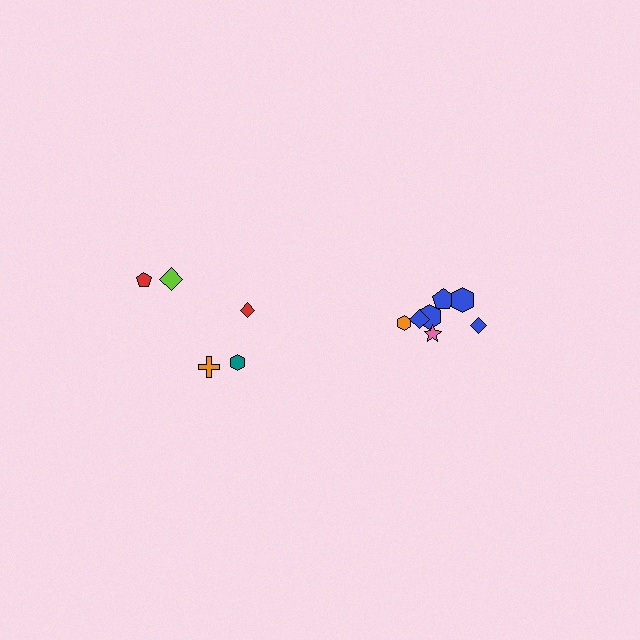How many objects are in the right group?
There are 7 objects.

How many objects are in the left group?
There are 5 objects.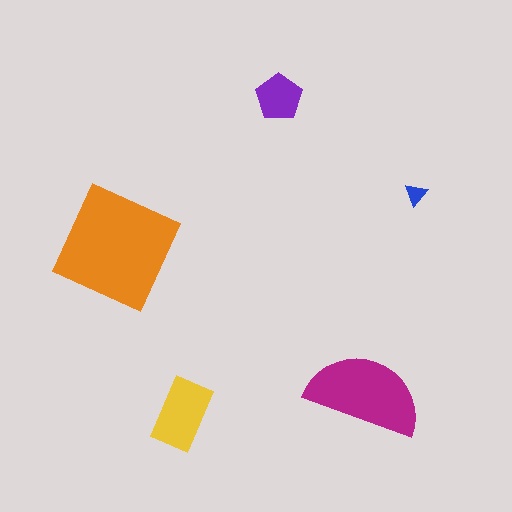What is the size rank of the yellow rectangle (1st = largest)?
3rd.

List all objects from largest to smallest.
The orange square, the magenta semicircle, the yellow rectangle, the purple pentagon, the blue triangle.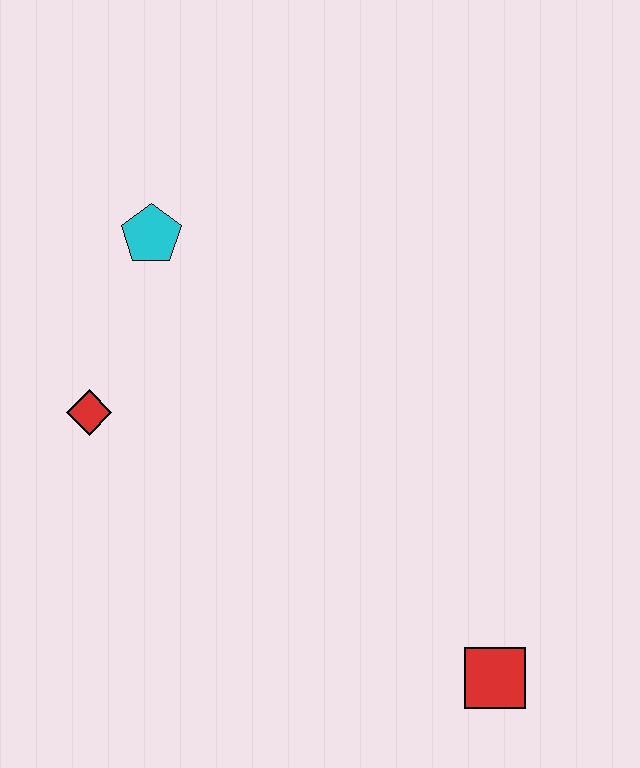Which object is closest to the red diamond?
The cyan pentagon is closest to the red diamond.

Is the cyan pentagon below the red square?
No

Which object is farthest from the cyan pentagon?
The red square is farthest from the cyan pentagon.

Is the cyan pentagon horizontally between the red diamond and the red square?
Yes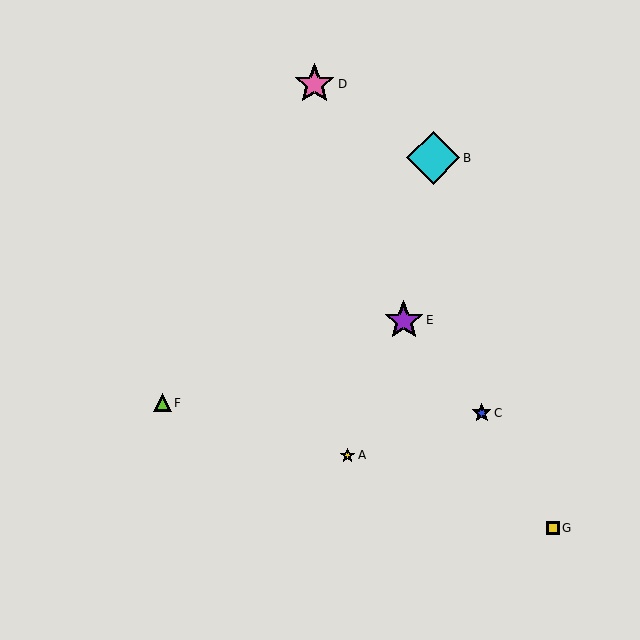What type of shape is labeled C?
Shape C is a blue star.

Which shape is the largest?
The cyan diamond (labeled B) is the largest.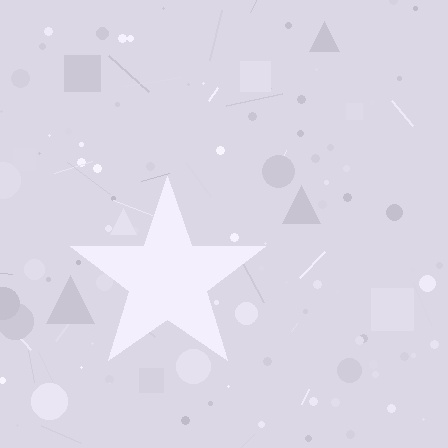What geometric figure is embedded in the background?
A star is embedded in the background.